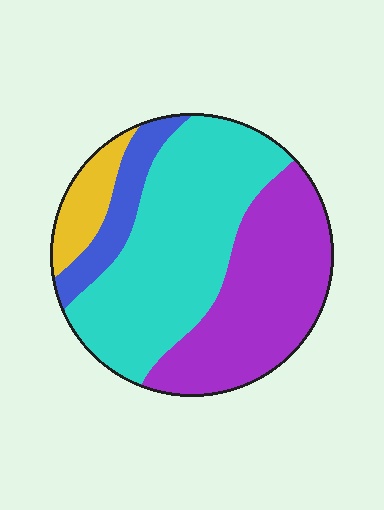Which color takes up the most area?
Cyan, at roughly 45%.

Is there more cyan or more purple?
Cyan.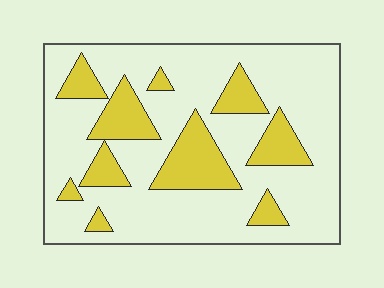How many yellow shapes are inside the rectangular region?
10.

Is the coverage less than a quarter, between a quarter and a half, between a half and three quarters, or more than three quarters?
Less than a quarter.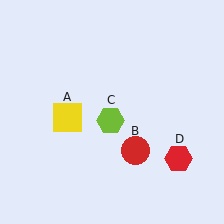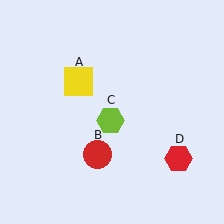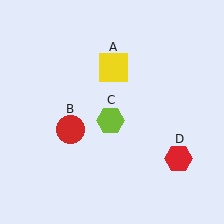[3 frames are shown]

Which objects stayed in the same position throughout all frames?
Lime hexagon (object C) and red hexagon (object D) remained stationary.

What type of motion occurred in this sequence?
The yellow square (object A), red circle (object B) rotated clockwise around the center of the scene.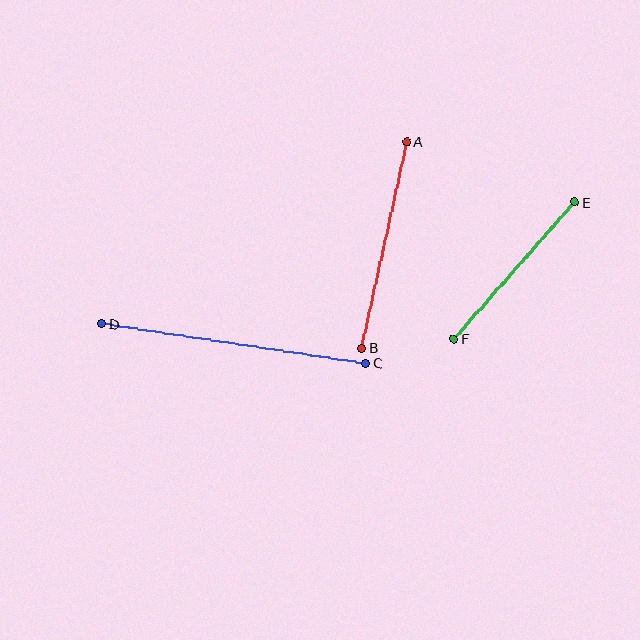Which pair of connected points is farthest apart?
Points C and D are farthest apart.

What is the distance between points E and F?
The distance is approximately 182 pixels.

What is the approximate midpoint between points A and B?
The midpoint is at approximately (384, 245) pixels.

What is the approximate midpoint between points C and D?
The midpoint is at approximately (234, 344) pixels.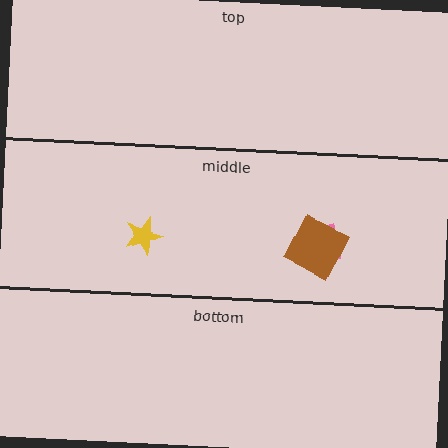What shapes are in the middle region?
The pink square, the brown square, the yellow star.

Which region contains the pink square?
The middle region.